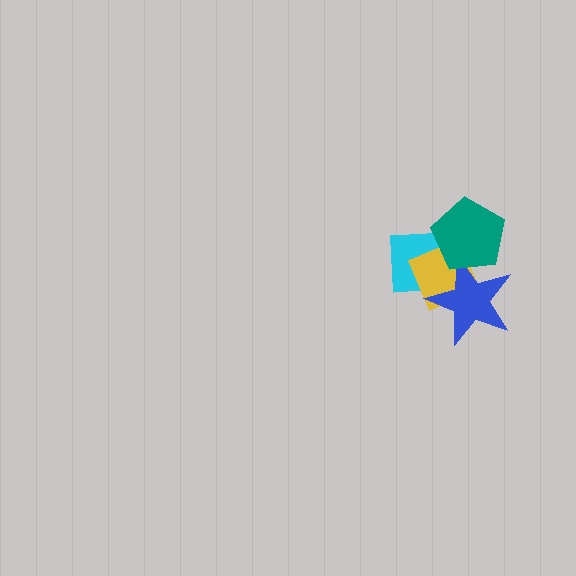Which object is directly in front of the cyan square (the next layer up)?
The yellow square is directly in front of the cyan square.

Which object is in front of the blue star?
The teal pentagon is in front of the blue star.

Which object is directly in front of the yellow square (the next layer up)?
The blue star is directly in front of the yellow square.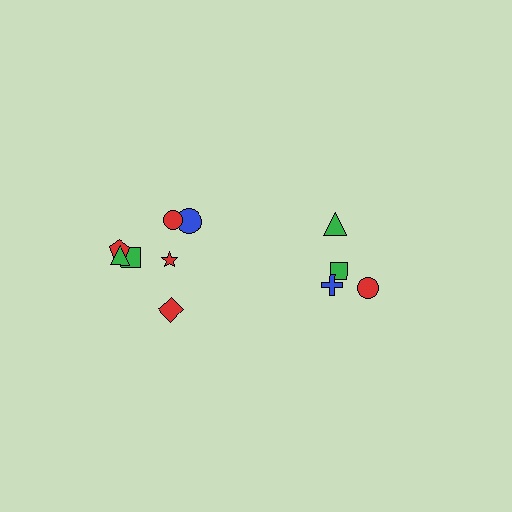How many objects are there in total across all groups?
There are 11 objects.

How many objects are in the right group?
There are 4 objects.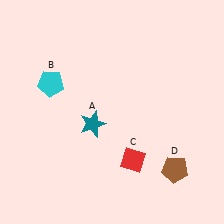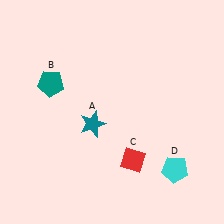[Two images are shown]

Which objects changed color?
B changed from cyan to teal. D changed from brown to cyan.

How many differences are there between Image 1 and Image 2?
There are 2 differences between the two images.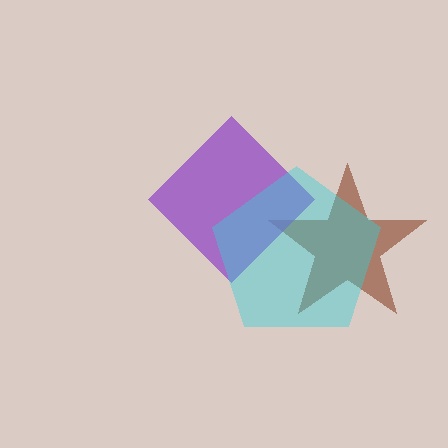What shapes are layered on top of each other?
The layered shapes are: a brown star, a purple diamond, a cyan pentagon.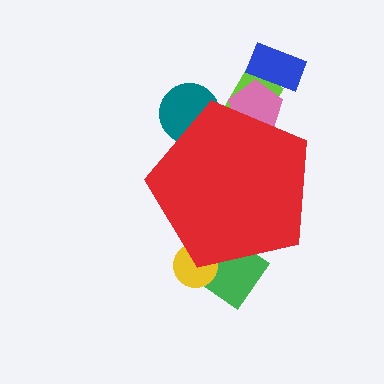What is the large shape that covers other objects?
A red pentagon.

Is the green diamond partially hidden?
Yes, the green diamond is partially hidden behind the red pentagon.